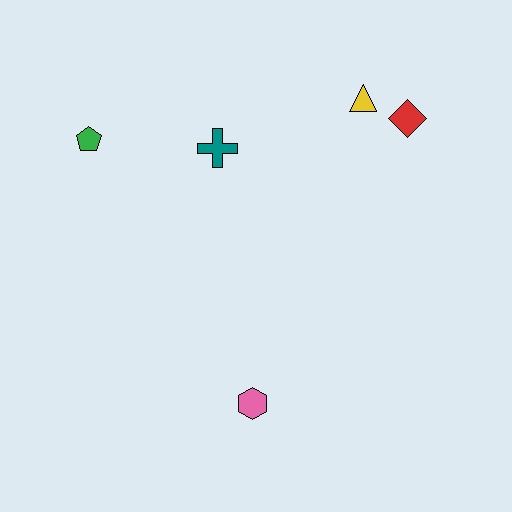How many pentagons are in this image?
There is 1 pentagon.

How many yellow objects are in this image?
There is 1 yellow object.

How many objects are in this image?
There are 5 objects.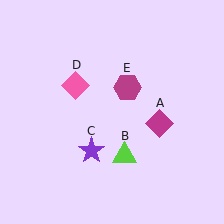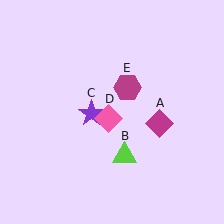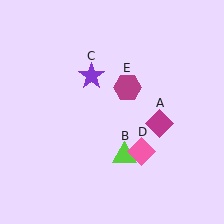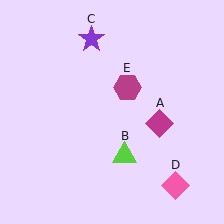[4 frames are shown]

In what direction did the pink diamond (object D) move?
The pink diamond (object D) moved down and to the right.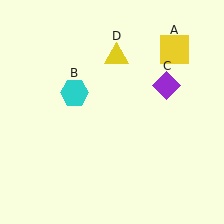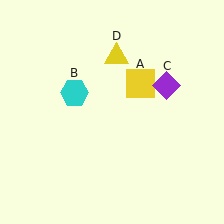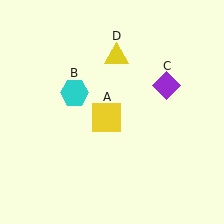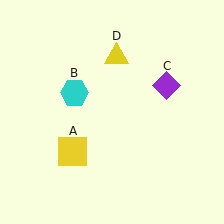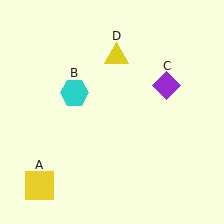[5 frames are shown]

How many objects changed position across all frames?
1 object changed position: yellow square (object A).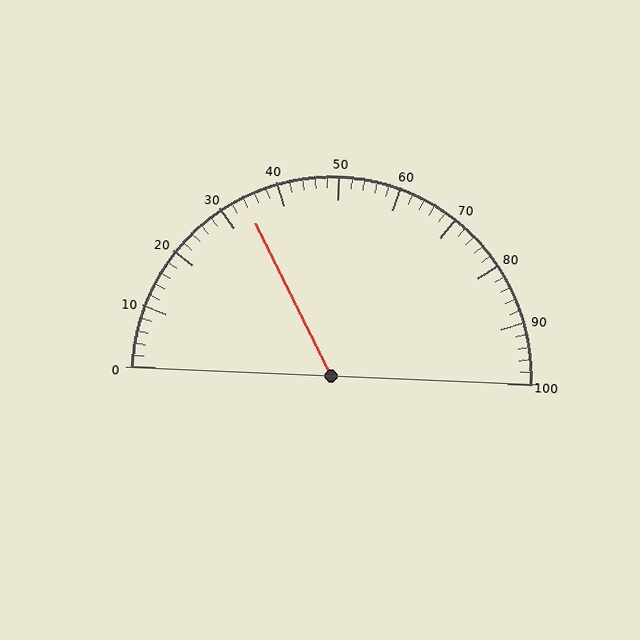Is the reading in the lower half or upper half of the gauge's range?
The reading is in the lower half of the range (0 to 100).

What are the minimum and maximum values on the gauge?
The gauge ranges from 0 to 100.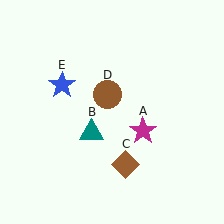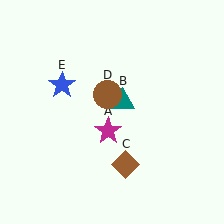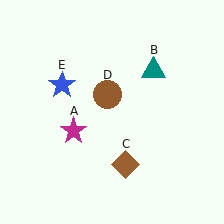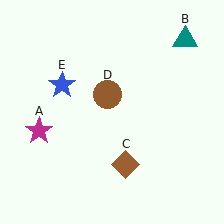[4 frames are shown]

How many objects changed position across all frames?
2 objects changed position: magenta star (object A), teal triangle (object B).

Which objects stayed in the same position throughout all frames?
Brown diamond (object C) and brown circle (object D) and blue star (object E) remained stationary.